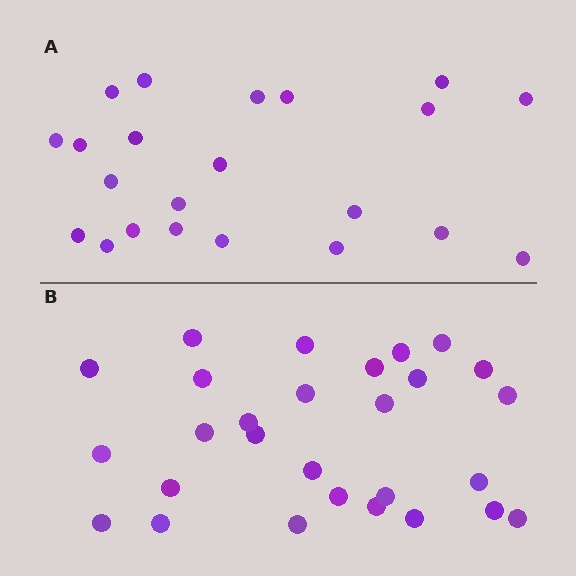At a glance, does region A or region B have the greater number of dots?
Region B (the bottom region) has more dots.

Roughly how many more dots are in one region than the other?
Region B has about 6 more dots than region A.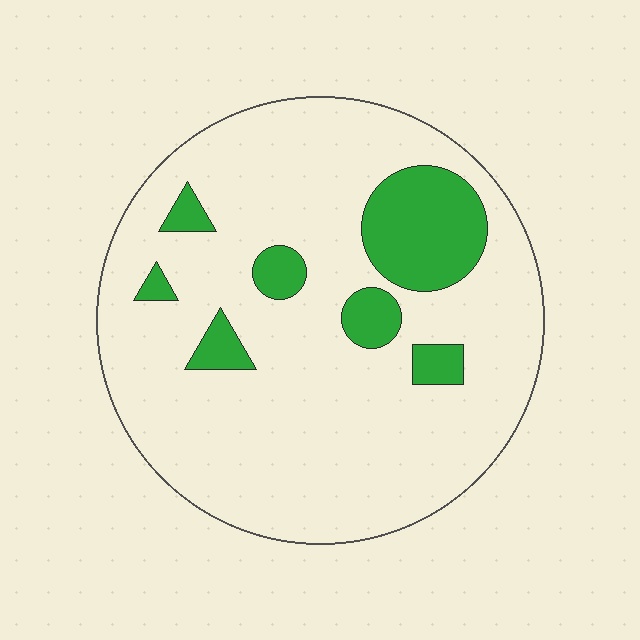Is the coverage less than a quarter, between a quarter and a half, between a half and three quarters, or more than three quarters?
Less than a quarter.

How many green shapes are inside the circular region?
7.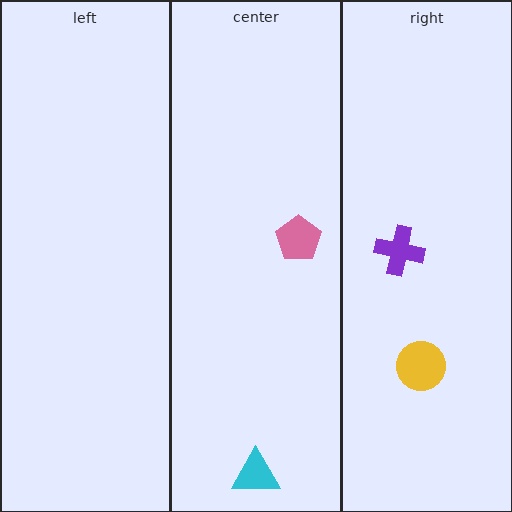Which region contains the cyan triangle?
The center region.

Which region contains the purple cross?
The right region.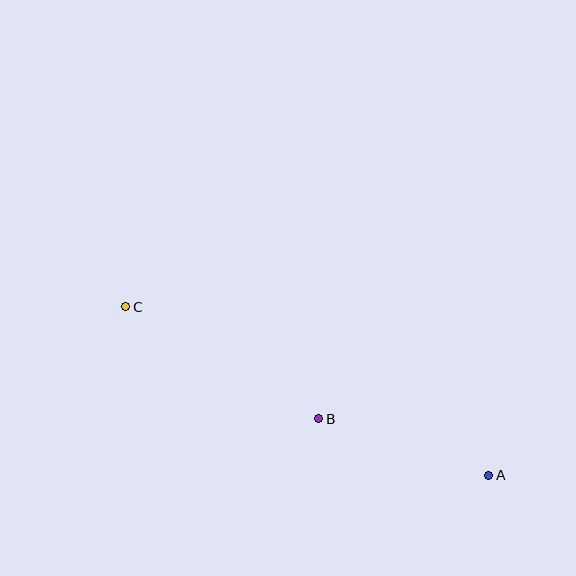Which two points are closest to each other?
Points A and B are closest to each other.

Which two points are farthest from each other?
Points A and C are farthest from each other.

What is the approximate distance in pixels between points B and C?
The distance between B and C is approximately 223 pixels.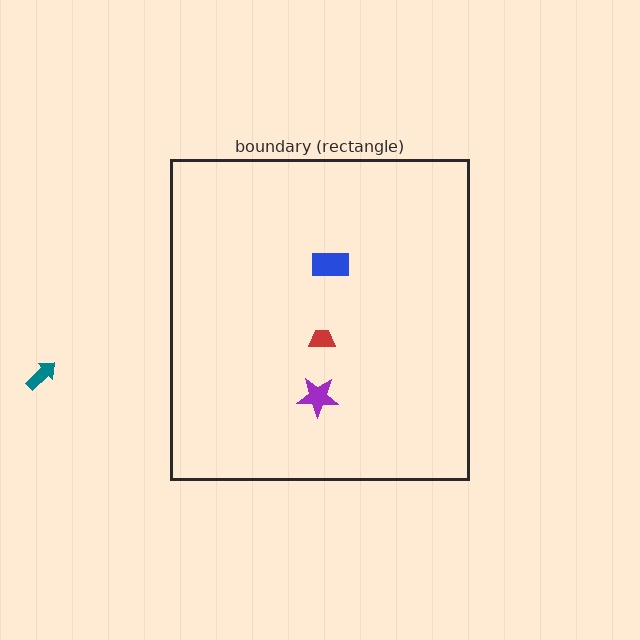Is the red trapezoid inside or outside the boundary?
Inside.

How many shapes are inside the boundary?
3 inside, 1 outside.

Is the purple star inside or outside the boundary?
Inside.